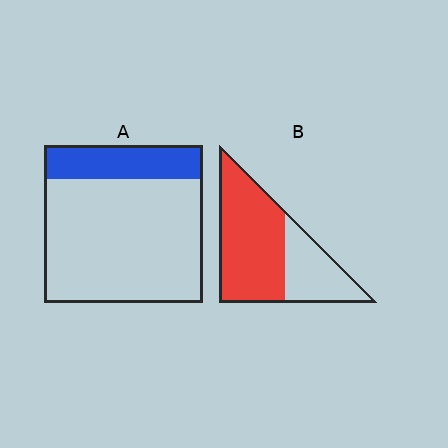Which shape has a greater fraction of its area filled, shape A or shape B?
Shape B.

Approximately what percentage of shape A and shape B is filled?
A is approximately 20% and B is approximately 65%.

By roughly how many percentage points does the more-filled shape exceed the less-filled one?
By roughly 45 percentage points (B over A).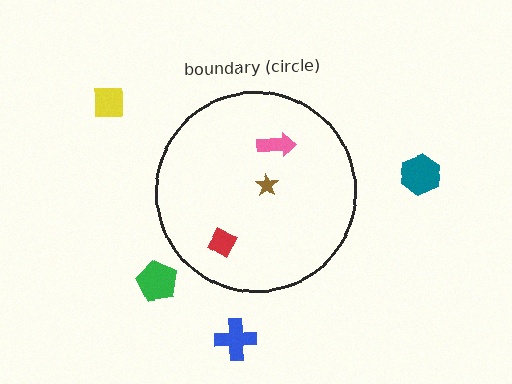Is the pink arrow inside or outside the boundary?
Inside.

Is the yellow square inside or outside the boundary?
Outside.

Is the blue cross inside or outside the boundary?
Outside.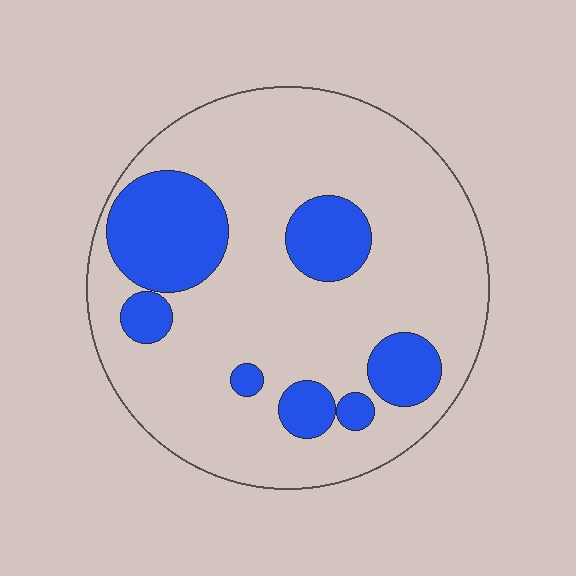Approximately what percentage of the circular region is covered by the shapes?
Approximately 25%.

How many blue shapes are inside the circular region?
7.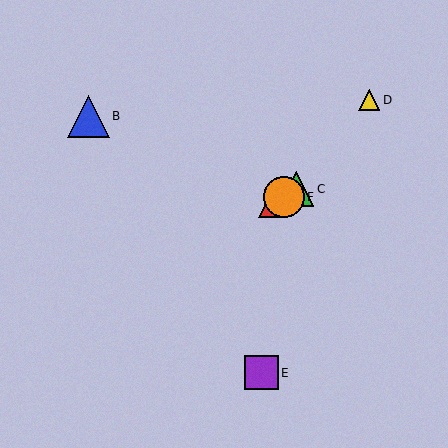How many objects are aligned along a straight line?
3 objects (A, C, F) are aligned along a straight line.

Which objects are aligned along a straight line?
Objects A, C, F are aligned along a straight line.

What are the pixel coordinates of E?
Object E is at (262, 373).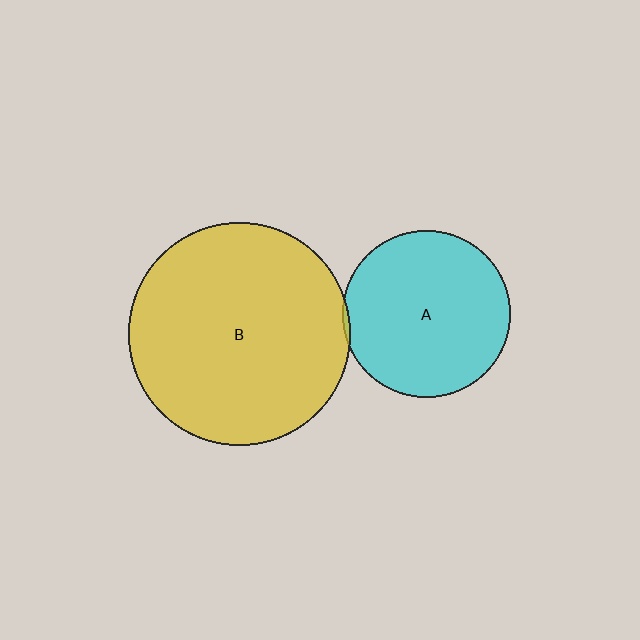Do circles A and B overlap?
Yes.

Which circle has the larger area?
Circle B (yellow).